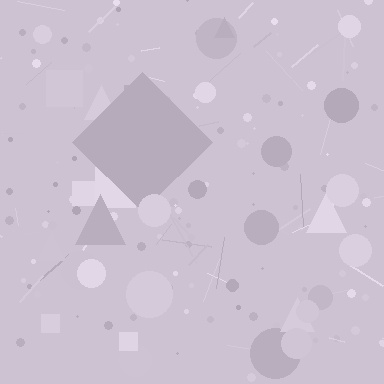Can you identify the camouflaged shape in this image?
The camouflaged shape is a diamond.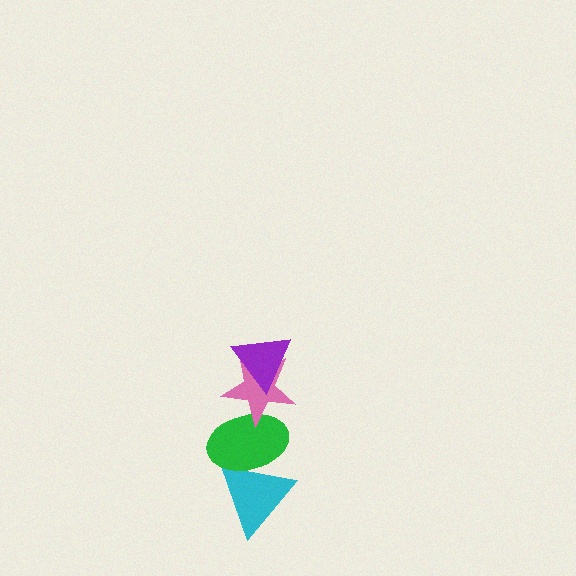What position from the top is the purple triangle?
The purple triangle is 1st from the top.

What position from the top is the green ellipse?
The green ellipse is 3rd from the top.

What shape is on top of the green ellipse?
The pink star is on top of the green ellipse.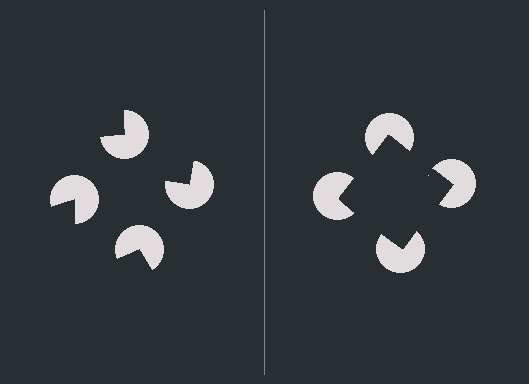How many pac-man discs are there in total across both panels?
8 — 4 on each side.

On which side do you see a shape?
An illusory square appears on the right side. On the left side the wedge cuts are rotated, so no coherent shape forms.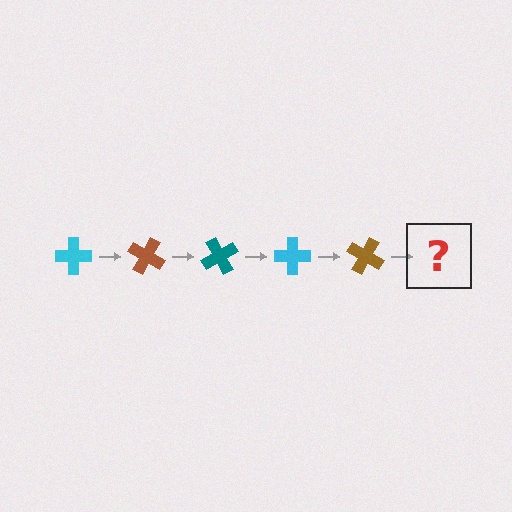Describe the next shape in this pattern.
It should be a teal cross, rotated 150 degrees from the start.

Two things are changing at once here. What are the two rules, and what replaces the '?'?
The two rules are that it rotates 30 degrees each step and the color cycles through cyan, brown, and teal. The '?' should be a teal cross, rotated 150 degrees from the start.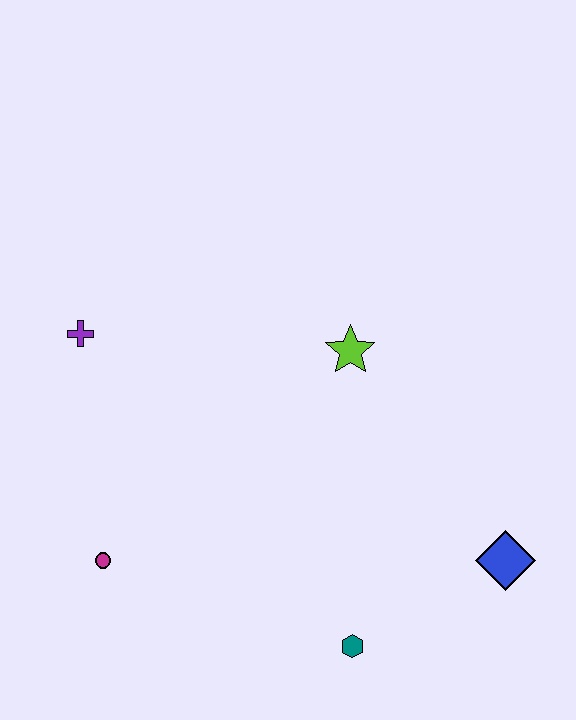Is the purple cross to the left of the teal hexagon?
Yes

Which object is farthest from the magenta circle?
The blue diamond is farthest from the magenta circle.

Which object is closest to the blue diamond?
The teal hexagon is closest to the blue diamond.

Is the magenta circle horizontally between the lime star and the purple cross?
Yes